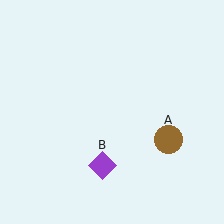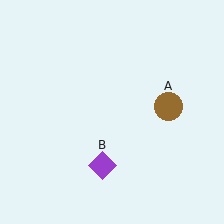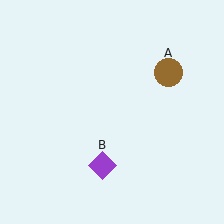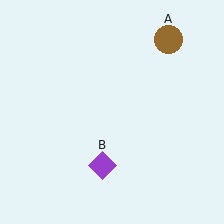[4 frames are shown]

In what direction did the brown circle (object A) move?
The brown circle (object A) moved up.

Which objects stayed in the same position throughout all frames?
Purple diamond (object B) remained stationary.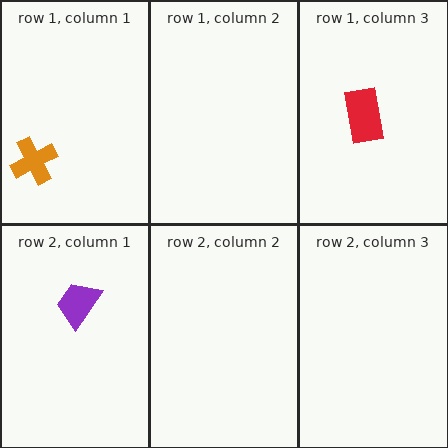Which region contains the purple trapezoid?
The row 2, column 1 region.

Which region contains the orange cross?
The row 1, column 1 region.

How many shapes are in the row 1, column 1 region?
1.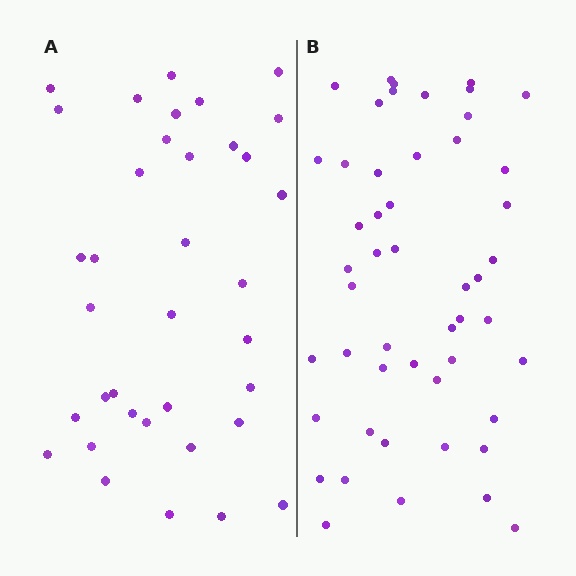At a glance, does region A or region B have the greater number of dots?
Region B (the right region) has more dots.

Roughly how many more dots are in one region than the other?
Region B has approximately 15 more dots than region A.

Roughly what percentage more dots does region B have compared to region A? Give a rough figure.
About 40% more.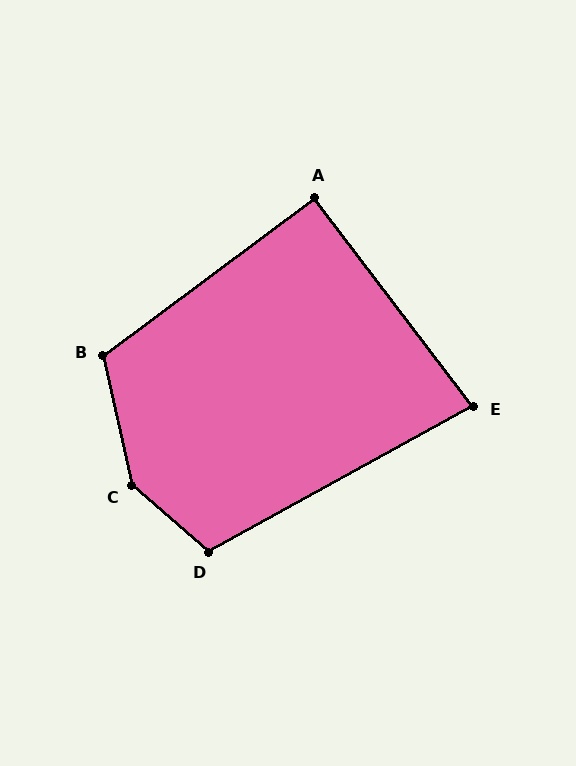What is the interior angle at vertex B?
Approximately 114 degrees (obtuse).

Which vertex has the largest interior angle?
C, at approximately 143 degrees.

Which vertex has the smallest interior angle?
E, at approximately 82 degrees.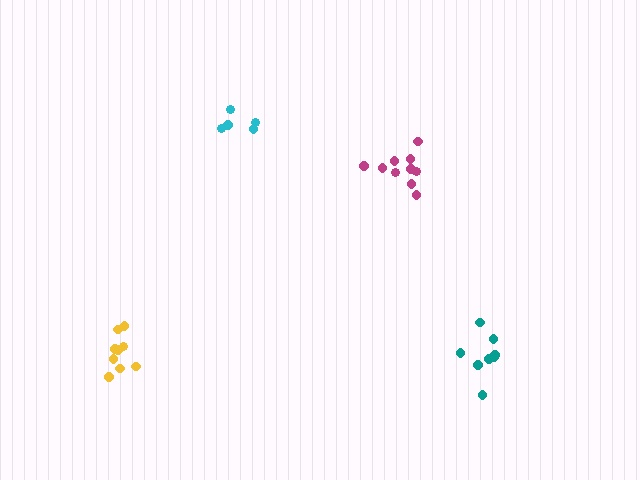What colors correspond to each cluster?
The clusters are colored: yellow, magenta, cyan, teal.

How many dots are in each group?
Group 1: 9 dots, Group 2: 10 dots, Group 3: 5 dots, Group 4: 9 dots (33 total).